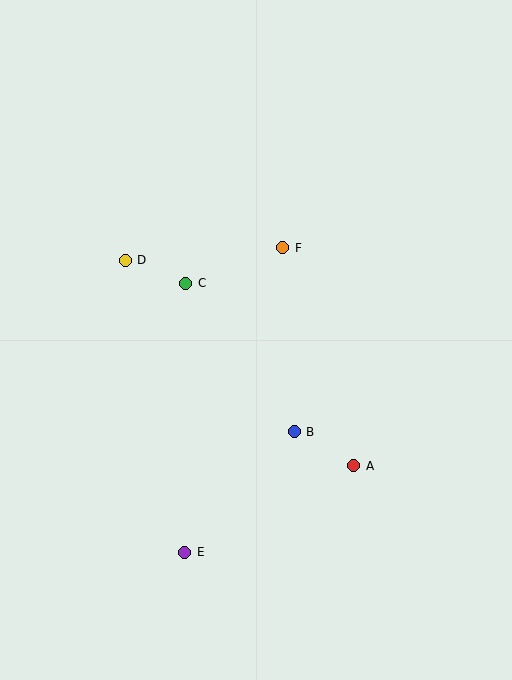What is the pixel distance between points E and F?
The distance between E and F is 320 pixels.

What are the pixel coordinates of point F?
Point F is at (283, 248).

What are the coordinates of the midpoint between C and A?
The midpoint between C and A is at (270, 375).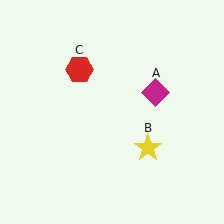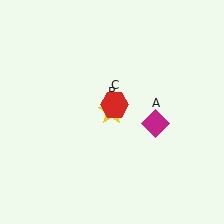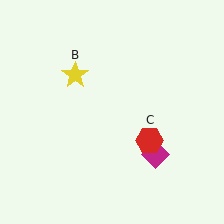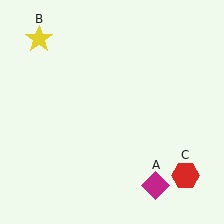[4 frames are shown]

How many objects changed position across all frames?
3 objects changed position: magenta diamond (object A), yellow star (object B), red hexagon (object C).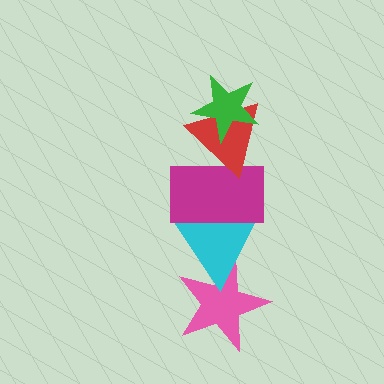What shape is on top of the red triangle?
The green star is on top of the red triangle.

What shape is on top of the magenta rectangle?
The red triangle is on top of the magenta rectangle.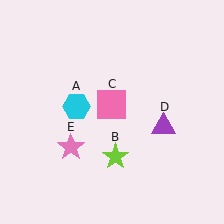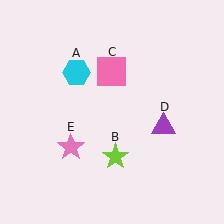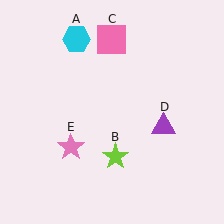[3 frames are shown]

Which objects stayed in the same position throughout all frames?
Lime star (object B) and purple triangle (object D) and pink star (object E) remained stationary.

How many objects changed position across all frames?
2 objects changed position: cyan hexagon (object A), pink square (object C).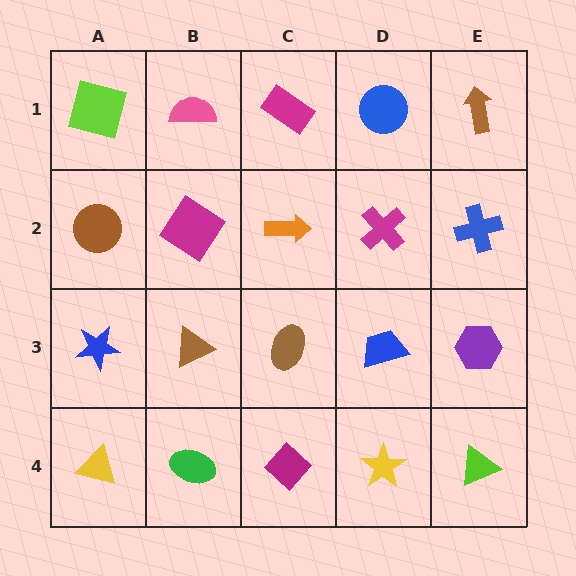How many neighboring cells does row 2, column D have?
4.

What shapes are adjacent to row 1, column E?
A blue cross (row 2, column E), a blue circle (row 1, column D).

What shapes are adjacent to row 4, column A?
A blue star (row 3, column A), a green ellipse (row 4, column B).